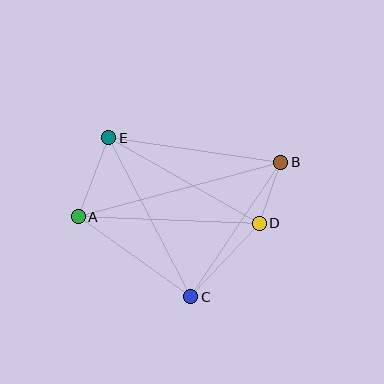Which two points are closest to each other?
Points B and D are closest to each other.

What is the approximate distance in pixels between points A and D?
The distance between A and D is approximately 181 pixels.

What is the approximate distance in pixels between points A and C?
The distance between A and C is approximately 138 pixels.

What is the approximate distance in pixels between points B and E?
The distance between B and E is approximately 173 pixels.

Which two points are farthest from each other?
Points A and B are farthest from each other.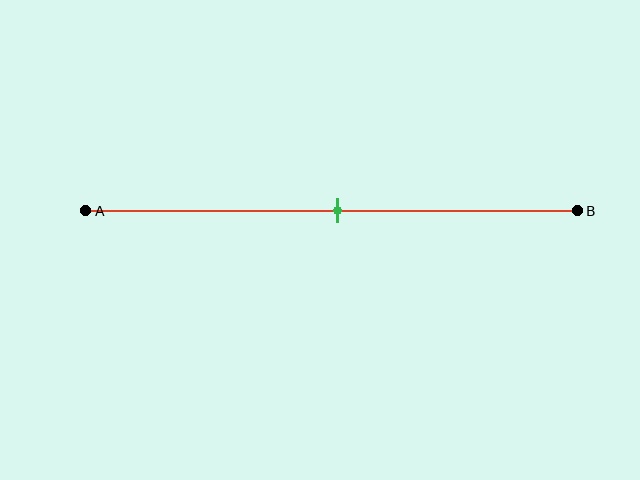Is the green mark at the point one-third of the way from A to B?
No, the mark is at about 50% from A, not at the 33% one-third point.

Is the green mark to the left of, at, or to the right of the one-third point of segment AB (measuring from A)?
The green mark is to the right of the one-third point of segment AB.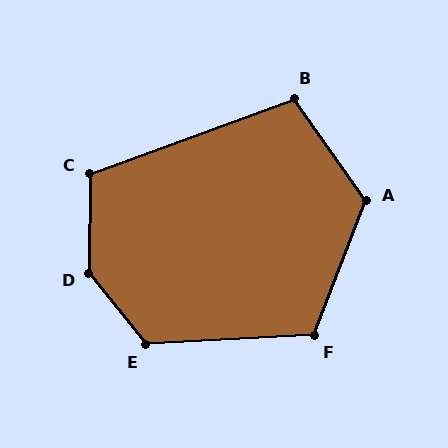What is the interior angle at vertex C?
Approximately 110 degrees (obtuse).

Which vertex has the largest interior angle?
D, at approximately 141 degrees.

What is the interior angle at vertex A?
Approximately 124 degrees (obtuse).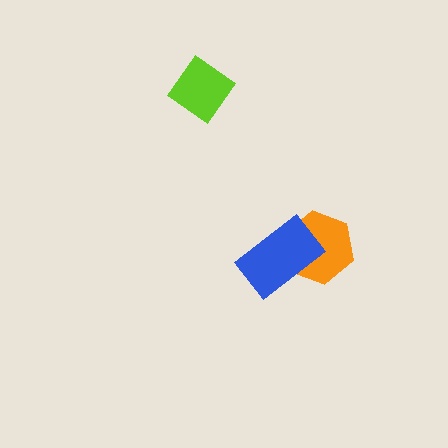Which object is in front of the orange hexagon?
The blue rectangle is in front of the orange hexagon.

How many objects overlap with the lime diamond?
0 objects overlap with the lime diamond.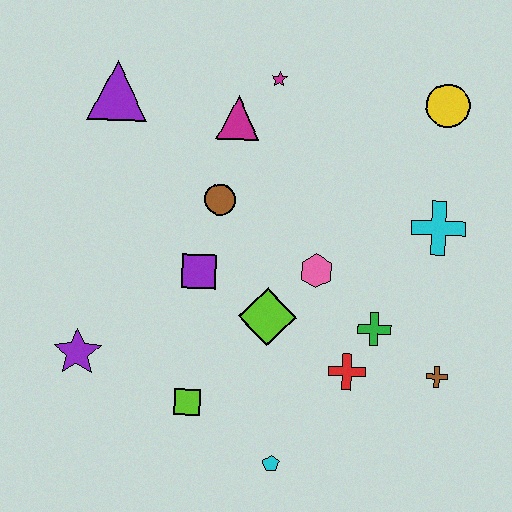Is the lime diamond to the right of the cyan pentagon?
No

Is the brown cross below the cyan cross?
Yes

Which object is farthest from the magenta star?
The cyan pentagon is farthest from the magenta star.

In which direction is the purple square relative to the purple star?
The purple square is to the right of the purple star.